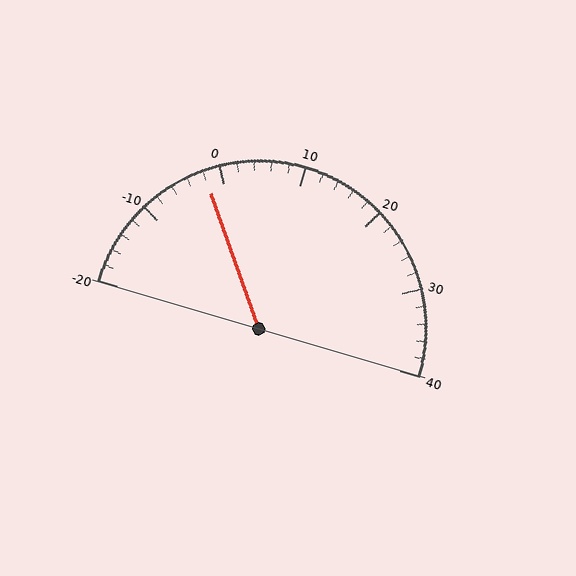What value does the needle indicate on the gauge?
The needle indicates approximately -2.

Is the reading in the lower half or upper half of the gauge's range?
The reading is in the lower half of the range (-20 to 40).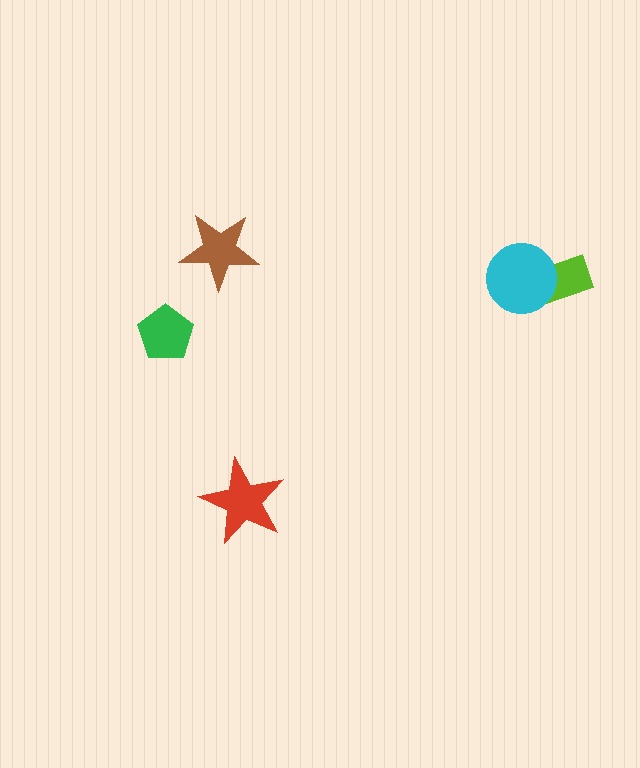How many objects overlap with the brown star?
0 objects overlap with the brown star.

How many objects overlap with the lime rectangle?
1 object overlaps with the lime rectangle.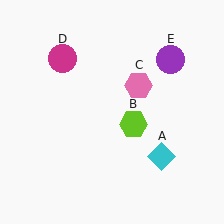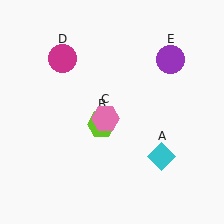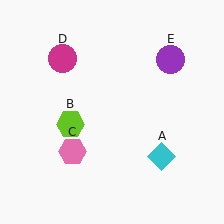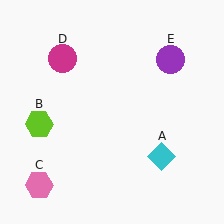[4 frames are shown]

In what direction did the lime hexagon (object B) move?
The lime hexagon (object B) moved left.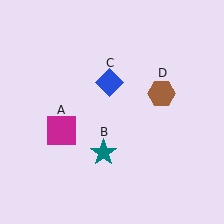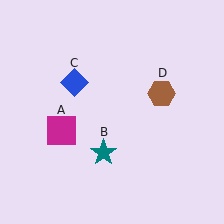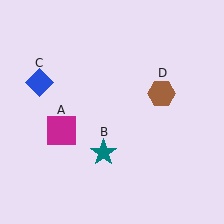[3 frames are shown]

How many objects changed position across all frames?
1 object changed position: blue diamond (object C).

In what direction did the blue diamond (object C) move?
The blue diamond (object C) moved left.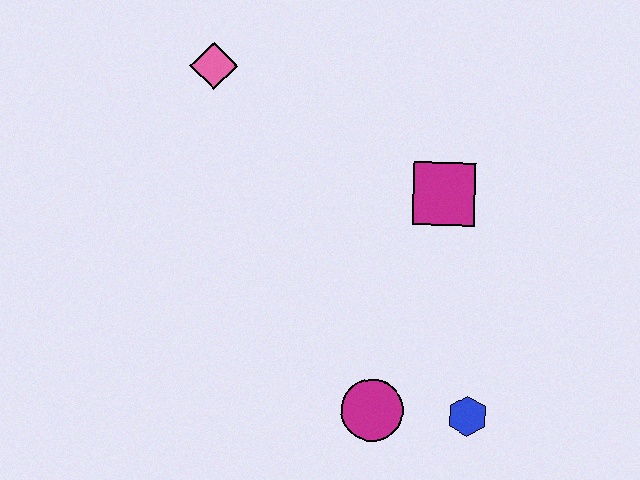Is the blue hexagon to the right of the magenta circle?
Yes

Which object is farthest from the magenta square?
The pink diamond is farthest from the magenta square.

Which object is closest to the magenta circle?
The blue hexagon is closest to the magenta circle.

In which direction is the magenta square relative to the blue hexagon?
The magenta square is above the blue hexagon.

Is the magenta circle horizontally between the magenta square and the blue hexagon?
No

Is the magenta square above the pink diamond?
No